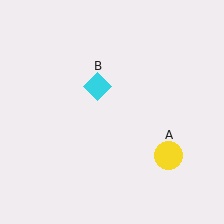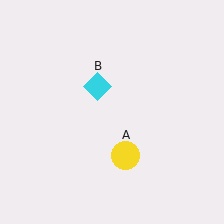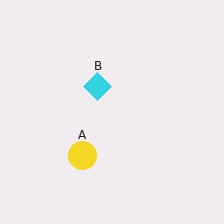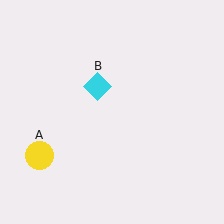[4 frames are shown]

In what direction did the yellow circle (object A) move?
The yellow circle (object A) moved left.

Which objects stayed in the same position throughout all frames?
Cyan diamond (object B) remained stationary.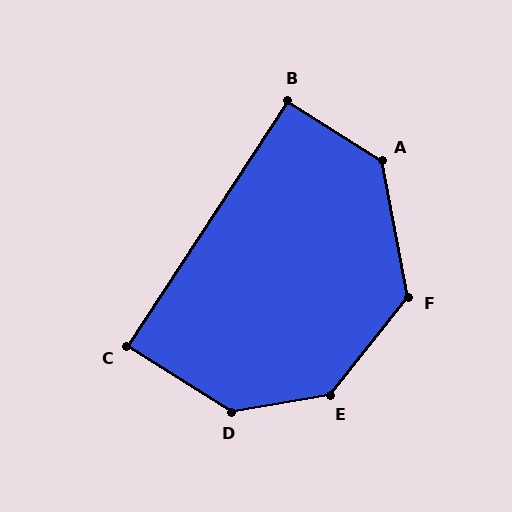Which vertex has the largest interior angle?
D, at approximately 138 degrees.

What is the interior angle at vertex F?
Approximately 131 degrees (obtuse).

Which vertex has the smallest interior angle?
C, at approximately 89 degrees.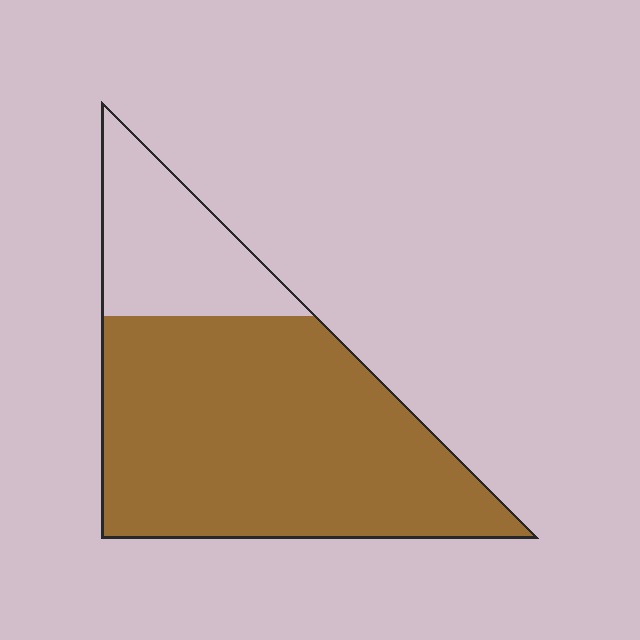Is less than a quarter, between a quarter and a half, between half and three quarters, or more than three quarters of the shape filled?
More than three quarters.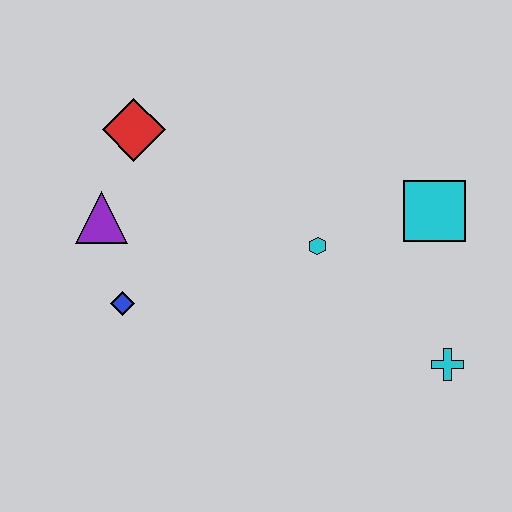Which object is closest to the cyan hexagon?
The cyan square is closest to the cyan hexagon.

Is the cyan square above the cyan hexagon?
Yes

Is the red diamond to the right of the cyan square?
No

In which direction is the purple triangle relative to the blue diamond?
The purple triangle is above the blue diamond.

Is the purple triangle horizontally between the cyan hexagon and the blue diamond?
No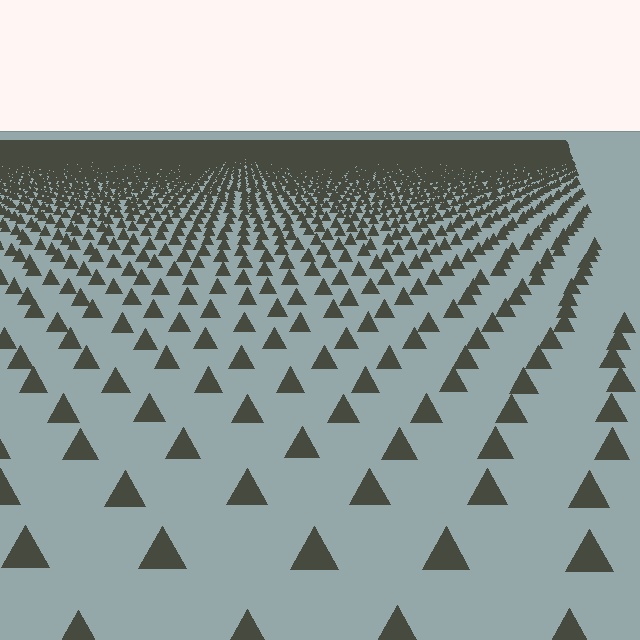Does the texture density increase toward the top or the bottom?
Density increases toward the top.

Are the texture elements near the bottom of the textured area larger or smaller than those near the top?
Larger. Near the bottom, elements are closer to the viewer and appear at a bigger on-screen size.